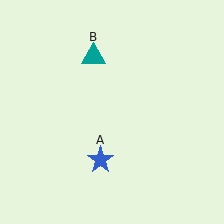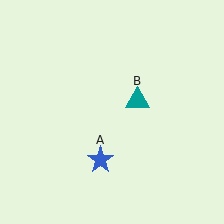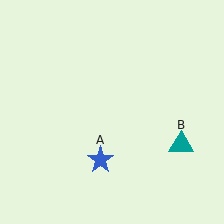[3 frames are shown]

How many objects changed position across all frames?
1 object changed position: teal triangle (object B).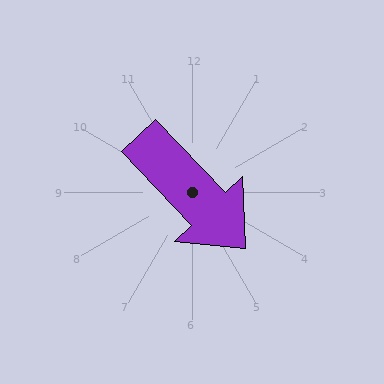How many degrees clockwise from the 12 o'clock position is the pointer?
Approximately 137 degrees.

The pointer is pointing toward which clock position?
Roughly 5 o'clock.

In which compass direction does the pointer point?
Southeast.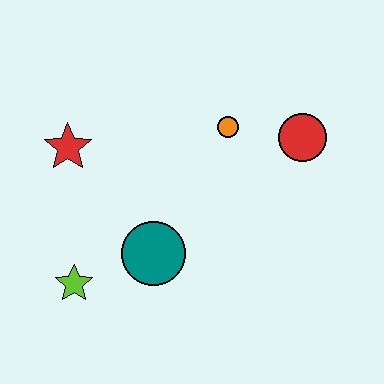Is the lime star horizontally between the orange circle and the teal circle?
No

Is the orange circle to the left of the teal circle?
No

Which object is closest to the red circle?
The orange circle is closest to the red circle.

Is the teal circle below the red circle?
Yes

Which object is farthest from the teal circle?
The red circle is farthest from the teal circle.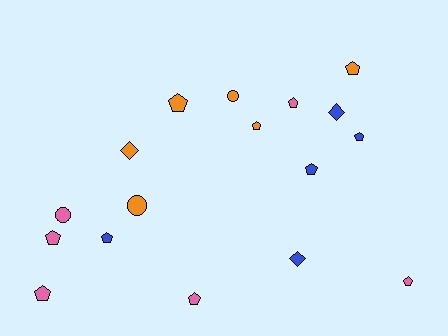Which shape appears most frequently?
Pentagon, with 11 objects.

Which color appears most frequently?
Pink, with 6 objects.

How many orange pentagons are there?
There are 3 orange pentagons.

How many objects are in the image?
There are 17 objects.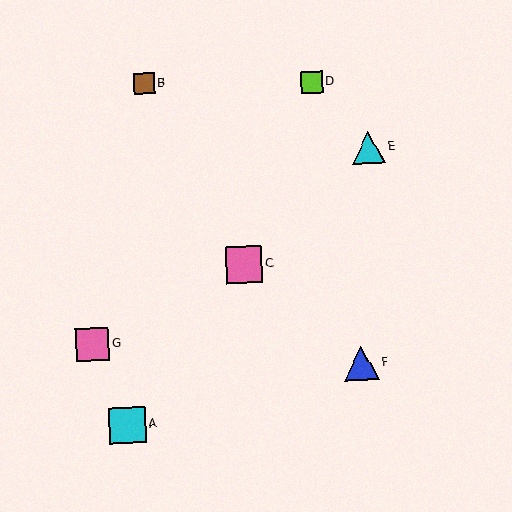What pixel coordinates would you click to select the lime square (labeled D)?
Click at (312, 82) to select the lime square D.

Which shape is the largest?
The cyan square (labeled A) is the largest.